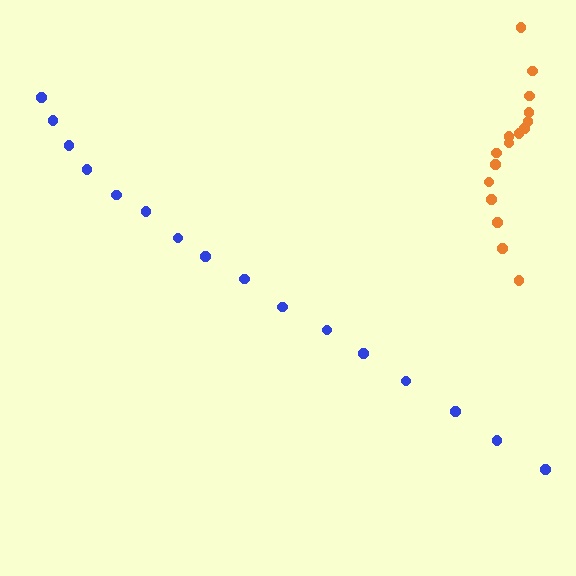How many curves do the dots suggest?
There are 2 distinct paths.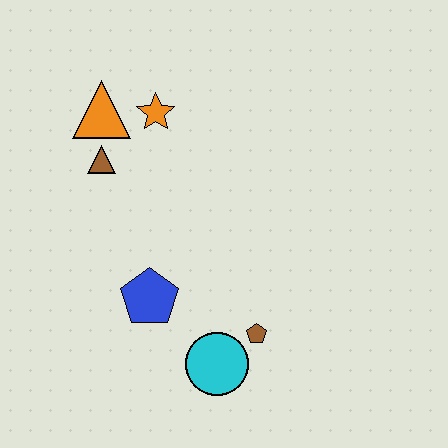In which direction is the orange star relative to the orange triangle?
The orange star is to the right of the orange triangle.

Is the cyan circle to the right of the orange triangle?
Yes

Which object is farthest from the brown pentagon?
The orange triangle is farthest from the brown pentagon.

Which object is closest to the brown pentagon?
The cyan circle is closest to the brown pentagon.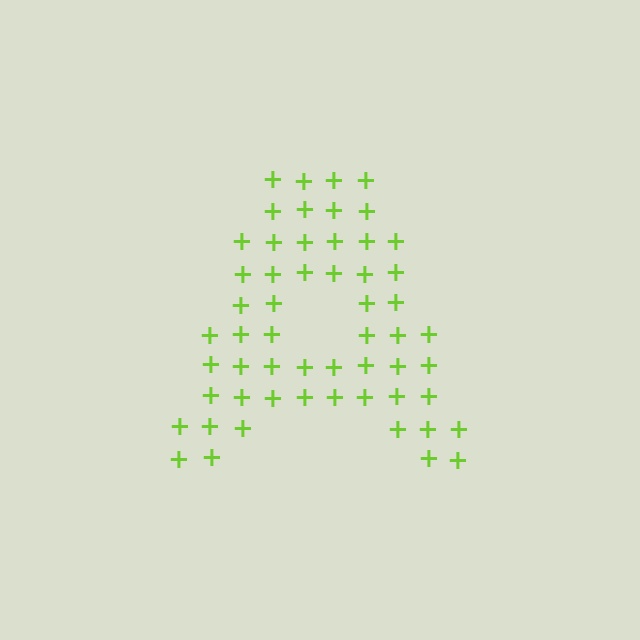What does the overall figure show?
The overall figure shows the letter A.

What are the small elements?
The small elements are plus signs.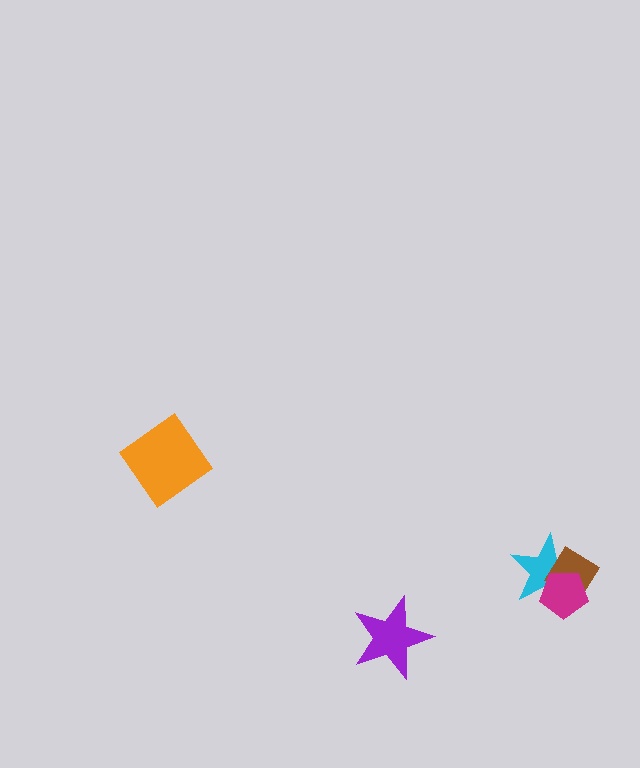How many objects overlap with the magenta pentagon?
2 objects overlap with the magenta pentagon.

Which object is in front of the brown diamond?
The magenta pentagon is in front of the brown diamond.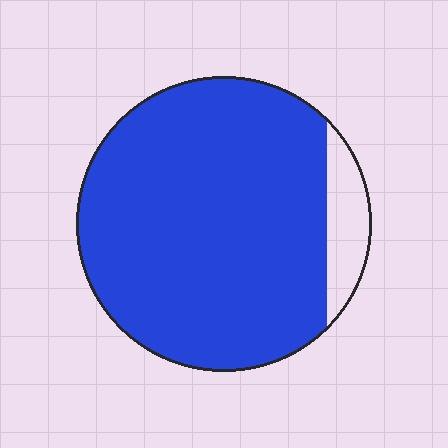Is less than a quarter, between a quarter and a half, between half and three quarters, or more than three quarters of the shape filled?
More than three quarters.